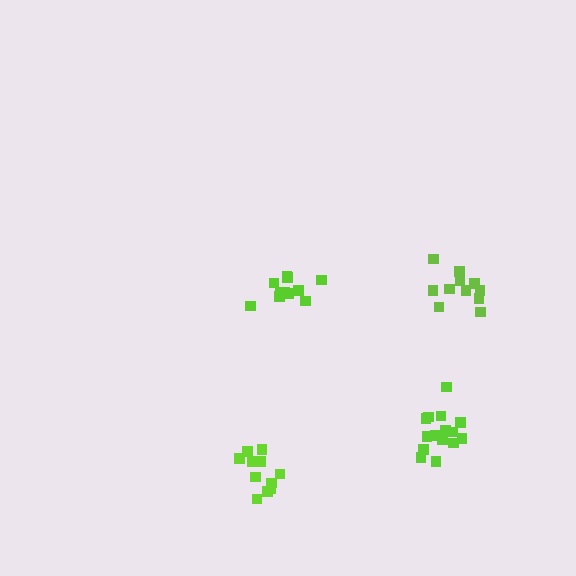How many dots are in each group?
Group 1: 11 dots, Group 2: 15 dots, Group 3: 11 dots, Group 4: 11 dots (48 total).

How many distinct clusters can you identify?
There are 4 distinct clusters.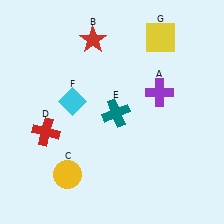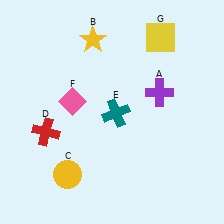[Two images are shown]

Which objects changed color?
B changed from red to yellow. F changed from cyan to pink.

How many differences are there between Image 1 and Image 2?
There are 2 differences between the two images.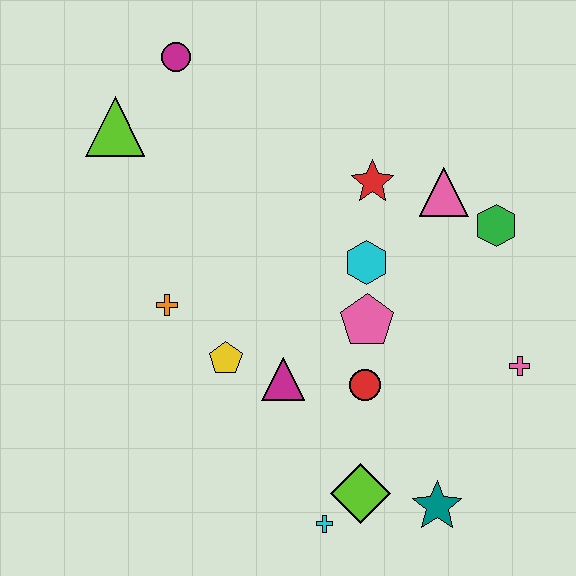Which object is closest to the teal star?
The lime diamond is closest to the teal star.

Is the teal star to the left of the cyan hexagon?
No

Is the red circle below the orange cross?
Yes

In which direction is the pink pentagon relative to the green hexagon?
The pink pentagon is to the left of the green hexagon.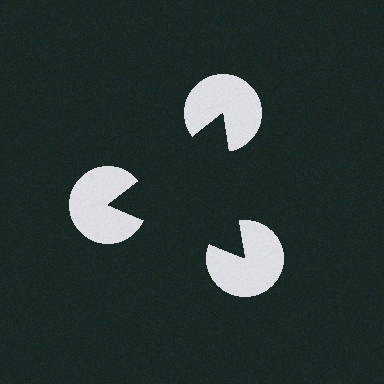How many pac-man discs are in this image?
There are 3 — one at each vertex of the illusory triangle.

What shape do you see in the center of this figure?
An illusory triangle — its edges are inferred from the aligned wedge cuts in the pac-man discs, not physically drawn.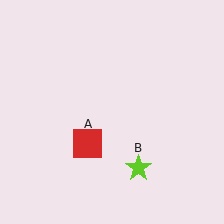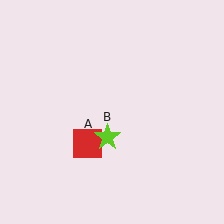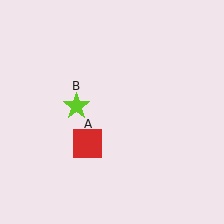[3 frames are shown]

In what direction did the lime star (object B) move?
The lime star (object B) moved up and to the left.